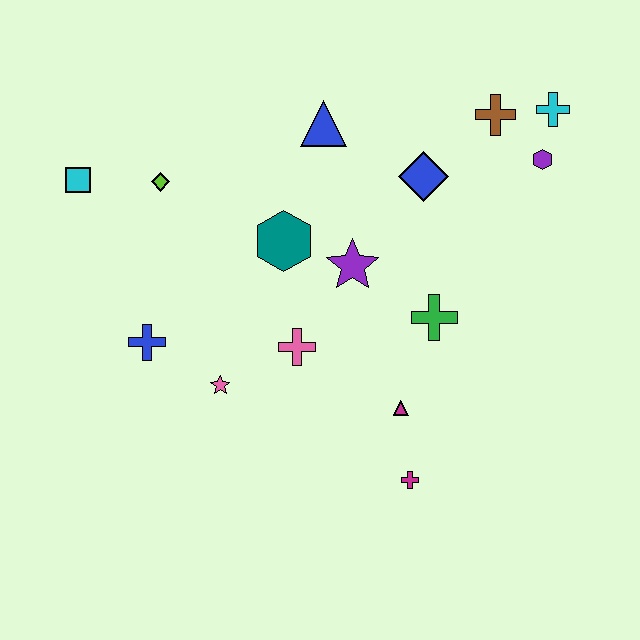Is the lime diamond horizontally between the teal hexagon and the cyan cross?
No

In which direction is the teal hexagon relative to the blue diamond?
The teal hexagon is to the left of the blue diamond.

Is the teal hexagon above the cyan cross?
No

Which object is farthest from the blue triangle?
The magenta cross is farthest from the blue triangle.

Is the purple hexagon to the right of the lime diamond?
Yes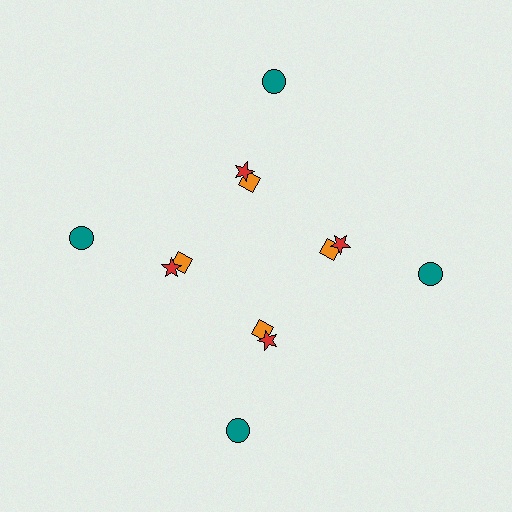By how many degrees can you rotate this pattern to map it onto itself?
The pattern maps onto itself every 90 degrees of rotation.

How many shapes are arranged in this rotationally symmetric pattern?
There are 12 shapes, arranged in 4 groups of 3.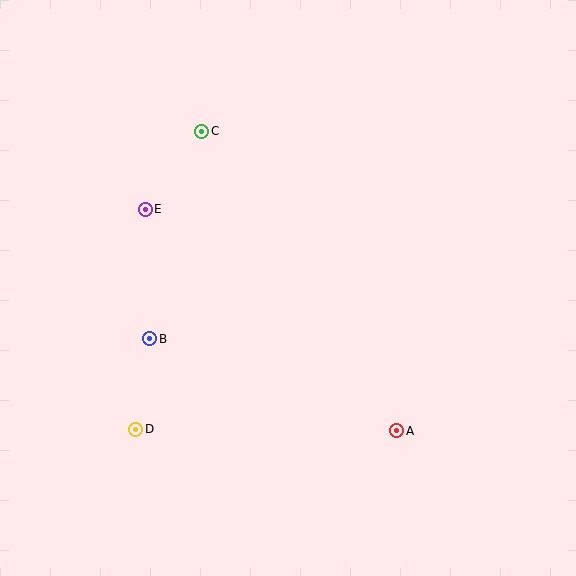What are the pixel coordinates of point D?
Point D is at (136, 429).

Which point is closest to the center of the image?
Point B at (150, 339) is closest to the center.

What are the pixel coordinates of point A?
Point A is at (397, 431).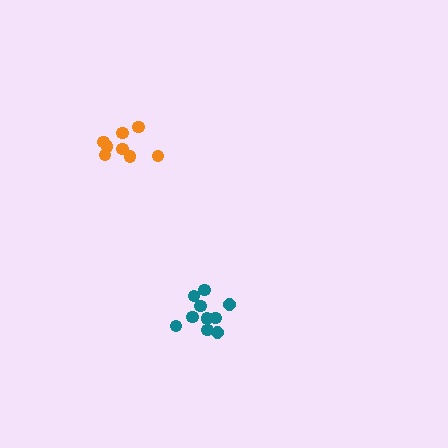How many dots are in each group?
Group 1: 10 dots, Group 2: 8 dots (18 total).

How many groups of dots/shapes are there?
There are 2 groups.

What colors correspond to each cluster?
The clusters are colored: teal, orange.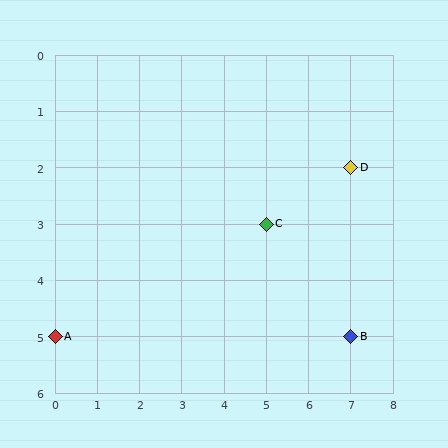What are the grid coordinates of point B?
Point B is at grid coordinates (7, 5).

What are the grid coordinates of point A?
Point A is at grid coordinates (0, 5).